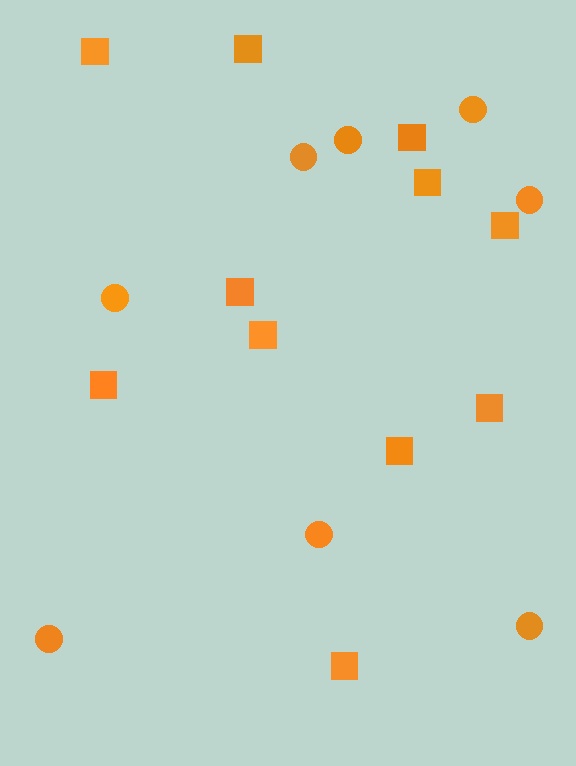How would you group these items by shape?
There are 2 groups: one group of squares (11) and one group of circles (8).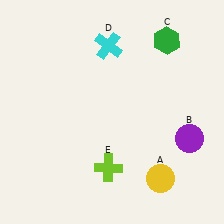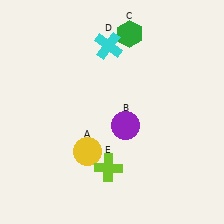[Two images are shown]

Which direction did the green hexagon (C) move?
The green hexagon (C) moved left.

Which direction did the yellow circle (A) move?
The yellow circle (A) moved left.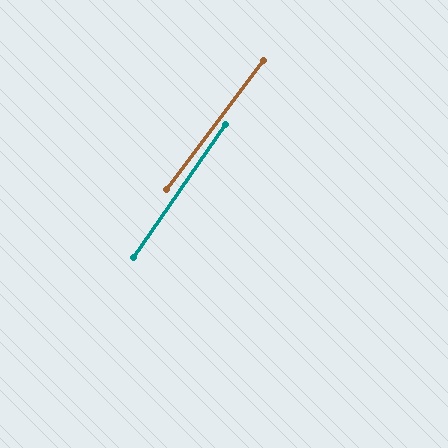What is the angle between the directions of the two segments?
Approximately 2 degrees.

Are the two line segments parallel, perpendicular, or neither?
Parallel — their directions differ by only 1.8°.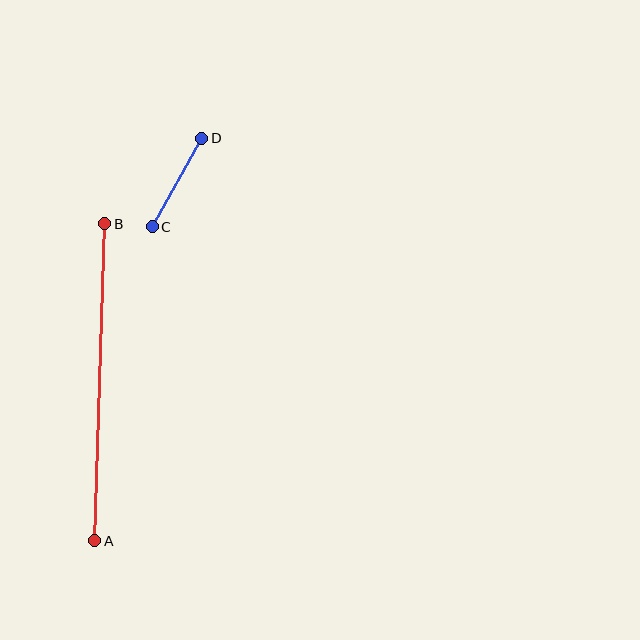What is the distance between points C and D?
The distance is approximately 101 pixels.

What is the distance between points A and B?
The distance is approximately 317 pixels.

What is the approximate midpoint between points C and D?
The midpoint is at approximately (177, 183) pixels.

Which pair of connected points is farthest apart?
Points A and B are farthest apart.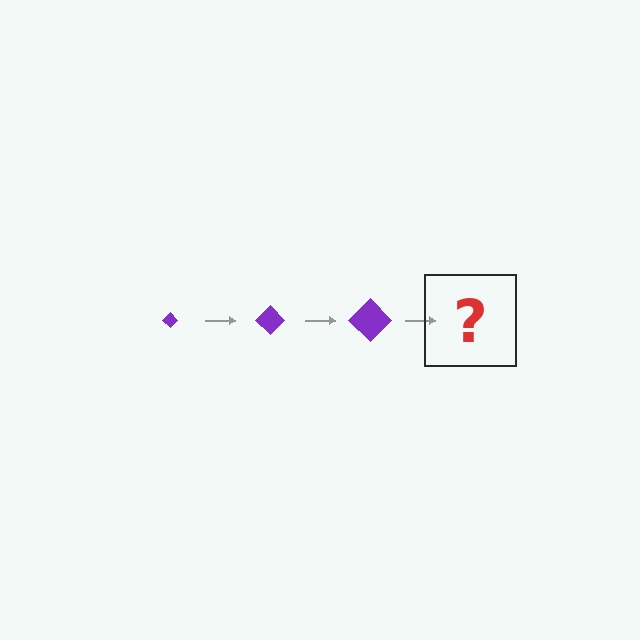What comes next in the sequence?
The next element should be a purple diamond, larger than the previous one.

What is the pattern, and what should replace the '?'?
The pattern is that the diamond gets progressively larger each step. The '?' should be a purple diamond, larger than the previous one.